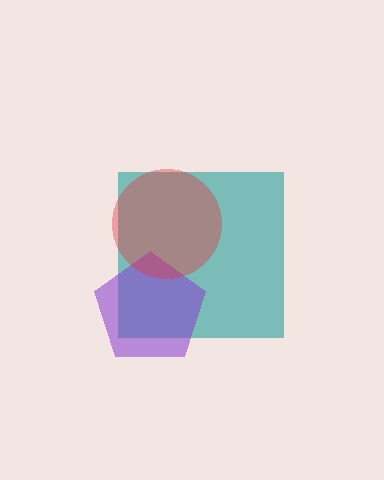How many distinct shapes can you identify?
There are 3 distinct shapes: a teal square, a purple pentagon, a red circle.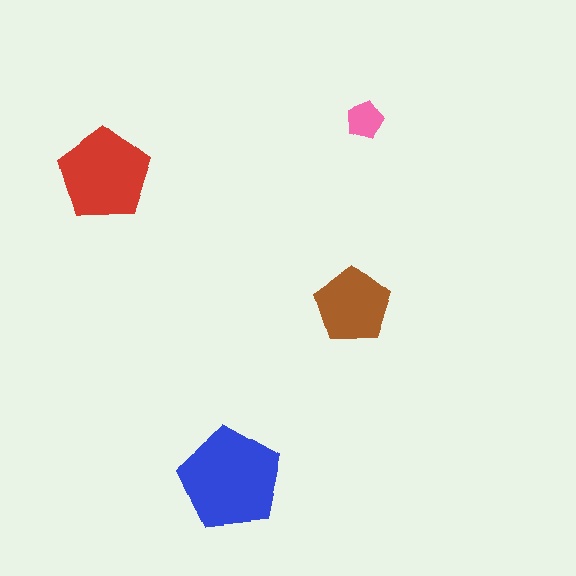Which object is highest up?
The pink pentagon is topmost.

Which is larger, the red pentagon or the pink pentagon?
The red one.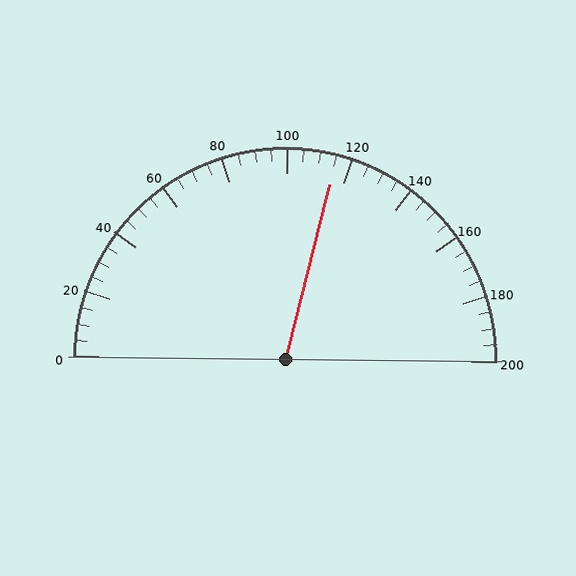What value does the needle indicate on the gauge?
The needle indicates approximately 115.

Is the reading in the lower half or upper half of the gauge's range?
The reading is in the upper half of the range (0 to 200).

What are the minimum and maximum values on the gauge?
The gauge ranges from 0 to 200.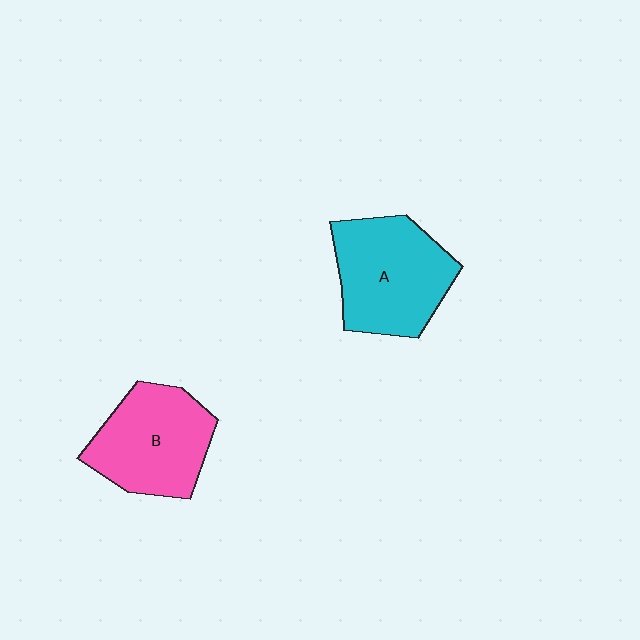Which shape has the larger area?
Shape A (cyan).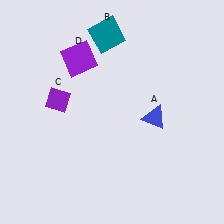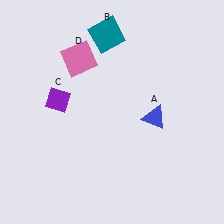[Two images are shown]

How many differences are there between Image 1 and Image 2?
There is 1 difference between the two images.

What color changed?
The square (D) changed from purple in Image 1 to pink in Image 2.